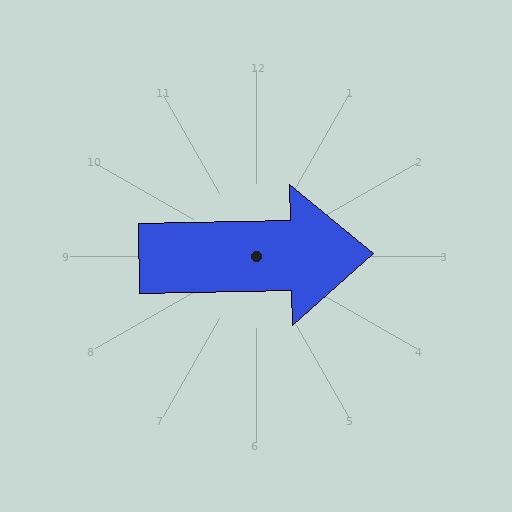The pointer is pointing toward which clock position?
Roughly 3 o'clock.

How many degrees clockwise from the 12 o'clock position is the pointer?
Approximately 89 degrees.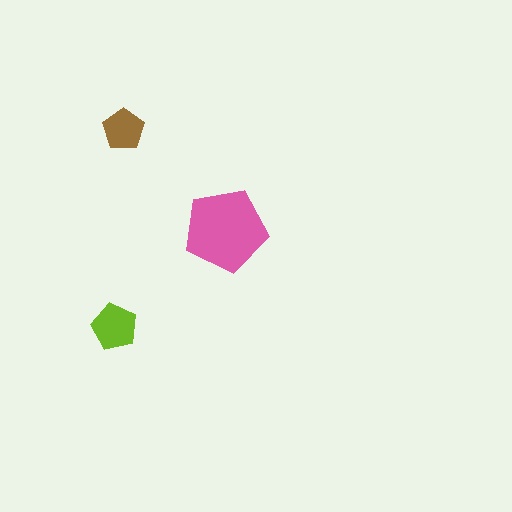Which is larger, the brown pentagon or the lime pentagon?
The lime one.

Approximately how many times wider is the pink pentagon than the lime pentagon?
About 2 times wider.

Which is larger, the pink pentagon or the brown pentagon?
The pink one.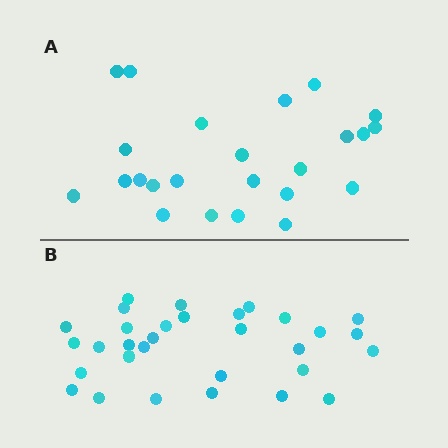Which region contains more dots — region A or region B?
Region B (the bottom region) has more dots.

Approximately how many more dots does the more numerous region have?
Region B has roughly 8 or so more dots than region A.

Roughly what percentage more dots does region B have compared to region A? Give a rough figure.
About 30% more.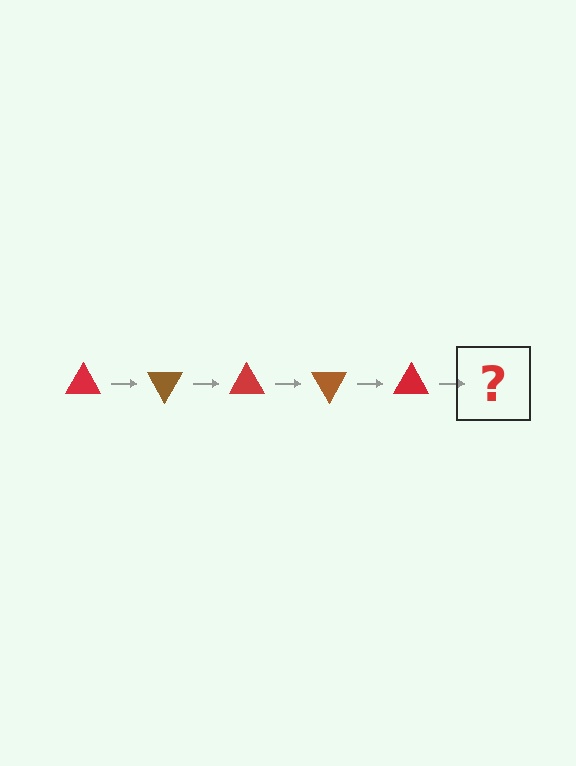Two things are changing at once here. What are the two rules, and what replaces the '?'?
The two rules are that it rotates 60 degrees each step and the color cycles through red and brown. The '?' should be a brown triangle, rotated 300 degrees from the start.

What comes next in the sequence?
The next element should be a brown triangle, rotated 300 degrees from the start.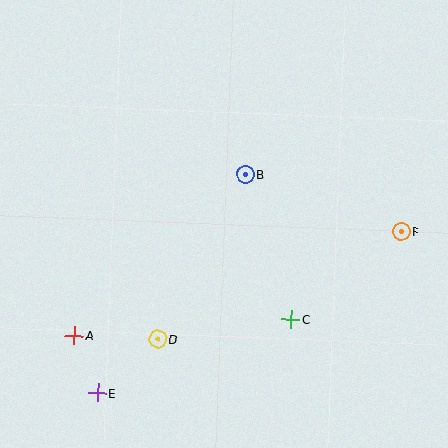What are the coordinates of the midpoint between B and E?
The midpoint between B and E is at (172, 284).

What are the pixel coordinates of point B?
Point B is at (245, 174).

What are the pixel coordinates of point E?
Point E is at (98, 393).